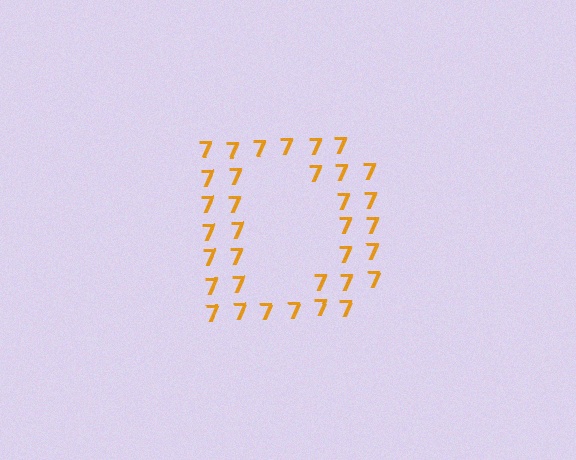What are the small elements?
The small elements are digit 7's.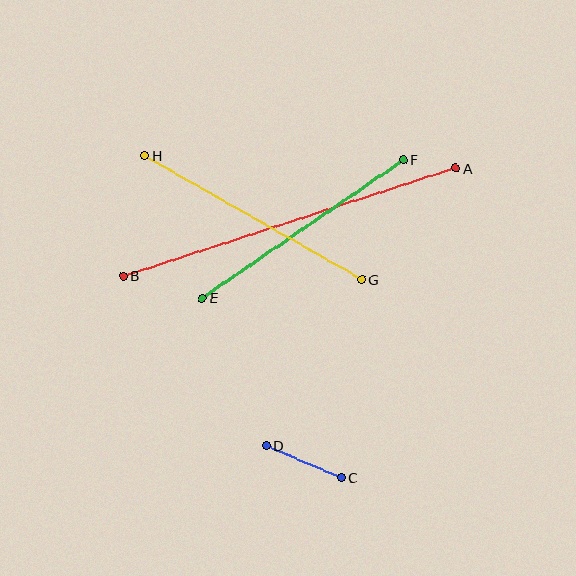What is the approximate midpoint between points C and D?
The midpoint is at approximately (303, 462) pixels.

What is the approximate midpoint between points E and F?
The midpoint is at approximately (303, 229) pixels.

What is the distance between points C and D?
The distance is approximately 81 pixels.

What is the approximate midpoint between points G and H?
The midpoint is at approximately (253, 218) pixels.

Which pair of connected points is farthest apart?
Points A and B are farthest apart.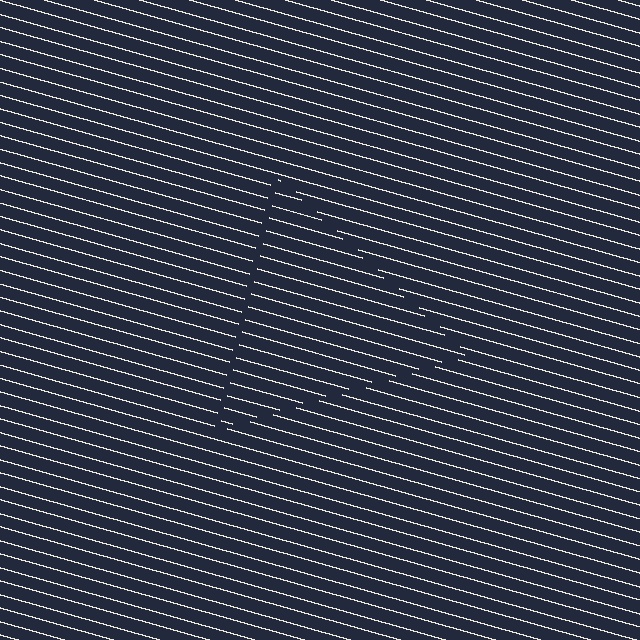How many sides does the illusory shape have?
3 sides — the line-ends trace a triangle.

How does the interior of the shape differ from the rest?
The interior of the shape contains the same grating, shifted by half a period — the contour is defined by the phase discontinuity where line-ends from the inner and outer gratings abut.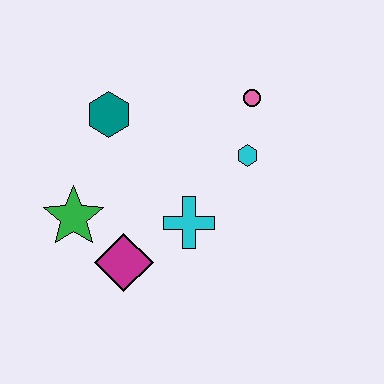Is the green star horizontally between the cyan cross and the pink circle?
No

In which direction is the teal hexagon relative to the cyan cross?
The teal hexagon is above the cyan cross.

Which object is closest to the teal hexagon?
The green star is closest to the teal hexagon.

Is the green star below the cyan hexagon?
Yes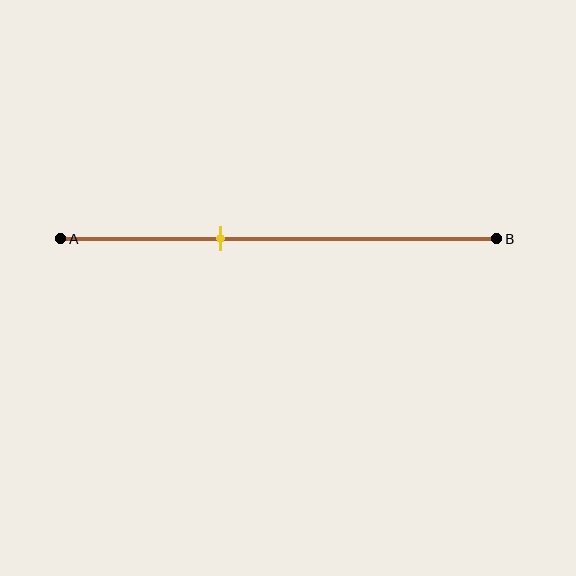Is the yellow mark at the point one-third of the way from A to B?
No, the mark is at about 35% from A, not at the 33% one-third point.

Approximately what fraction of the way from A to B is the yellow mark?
The yellow mark is approximately 35% of the way from A to B.